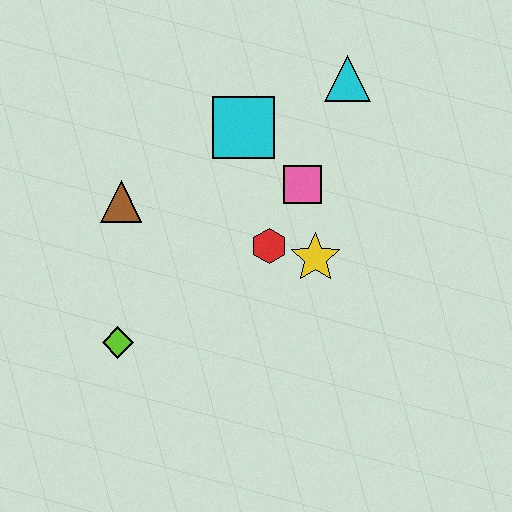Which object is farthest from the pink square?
The lime diamond is farthest from the pink square.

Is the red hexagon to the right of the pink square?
No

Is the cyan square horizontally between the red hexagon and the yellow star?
No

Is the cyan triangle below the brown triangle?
No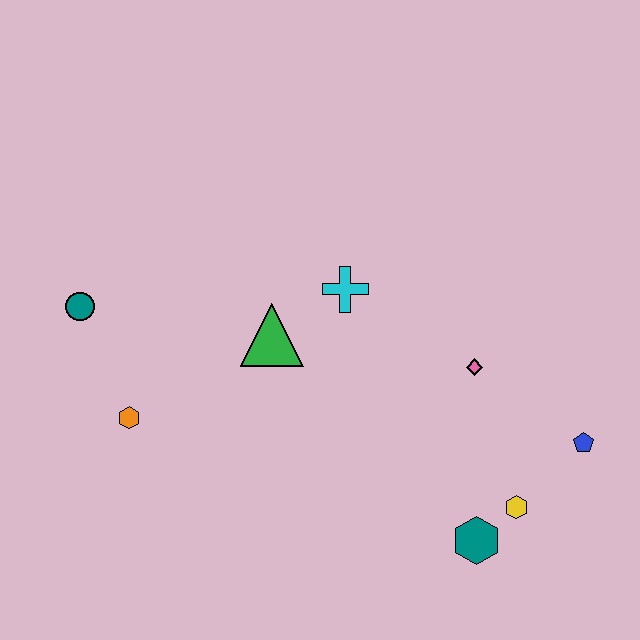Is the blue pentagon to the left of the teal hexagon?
No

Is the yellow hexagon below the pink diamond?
Yes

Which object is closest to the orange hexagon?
The teal circle is closest to the orange hexagon.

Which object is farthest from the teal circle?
The blue pentagon is farthest from the teal circle.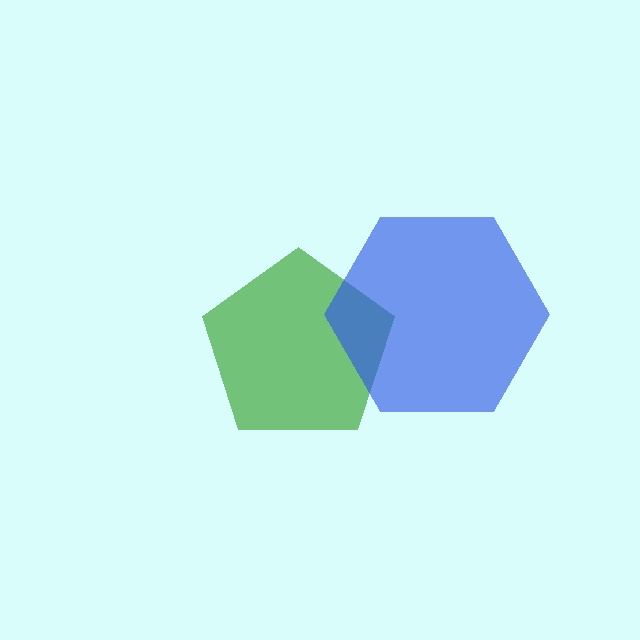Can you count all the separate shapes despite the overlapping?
Yes, there are 2 separate shapes.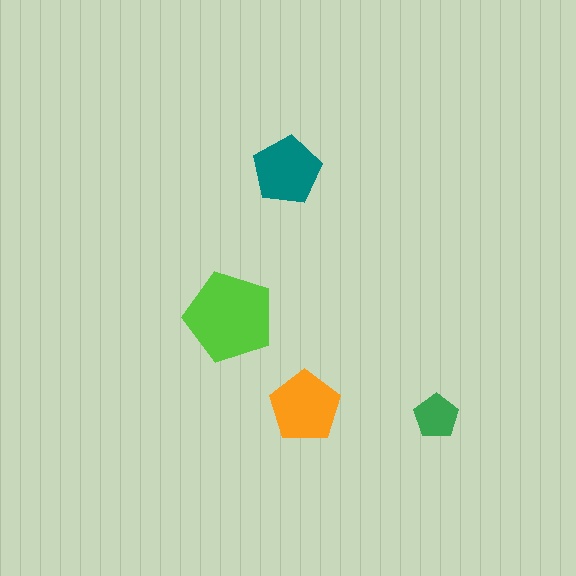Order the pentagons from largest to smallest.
the lime one, the orange one, the teal one, the green one.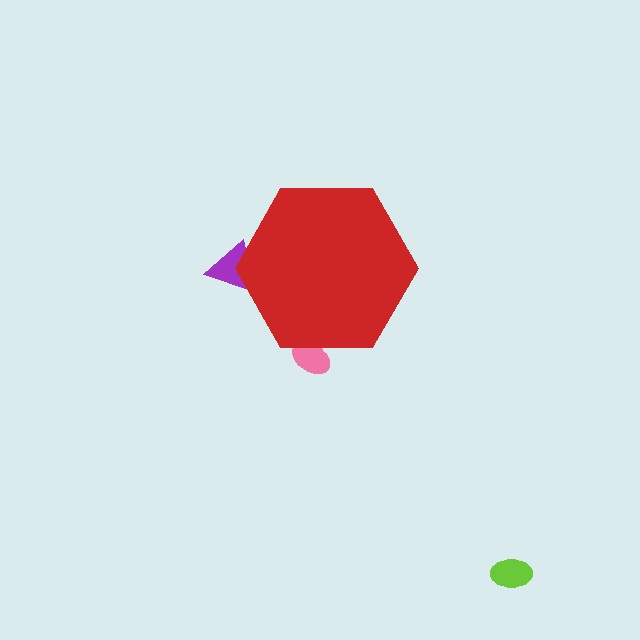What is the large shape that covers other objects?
A red hexagon.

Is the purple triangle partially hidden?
Yes, the purple triangle is partially hidden behind the red hexagon.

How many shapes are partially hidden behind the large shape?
2 shapes are partially hidden.